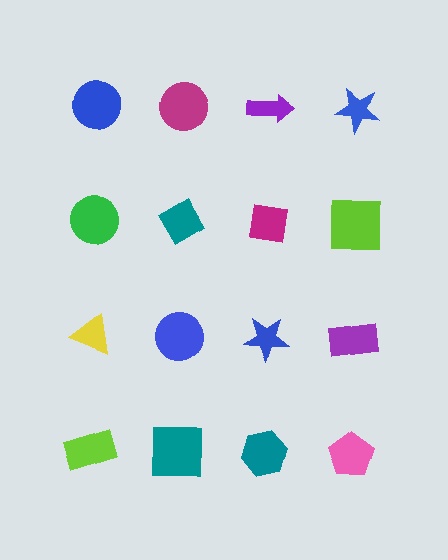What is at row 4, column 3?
A teal hexagon.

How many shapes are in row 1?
4 shapes.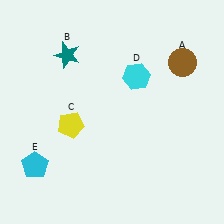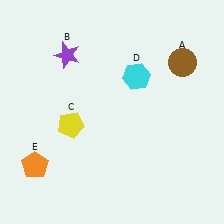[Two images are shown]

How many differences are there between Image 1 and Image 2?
There are 2 differences between the two images.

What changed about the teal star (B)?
In Image 1, B is teal. In Image 2, it changed to purple.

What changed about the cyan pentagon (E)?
In Image 1, E is cyan. In Image 2, it changed to orange.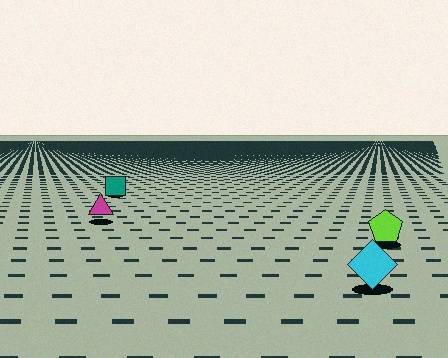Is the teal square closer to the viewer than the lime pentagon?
No. The lime pentagon is closer — you can tell from the texture gradient: the ground texture is coarser near it.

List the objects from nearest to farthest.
From nearest to farthest: the cyan diamond, the lime pentagon, the magenta triangle, the teal square.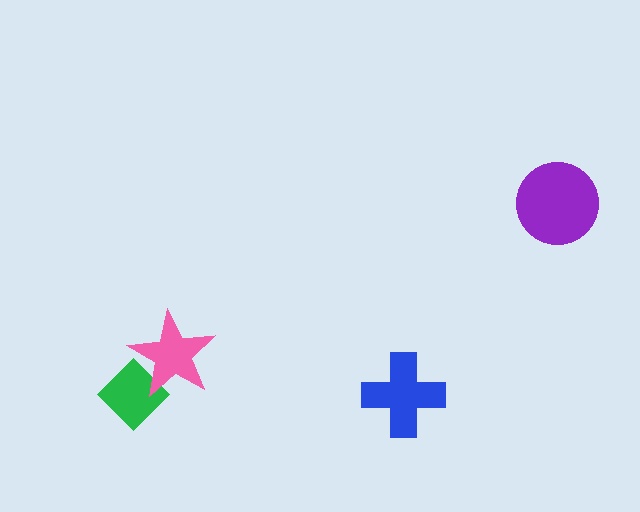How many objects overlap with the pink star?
1 object overlaps with the pink star.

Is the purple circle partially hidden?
No, no other shape covers it.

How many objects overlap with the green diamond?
1 object overlaps with the green diamond.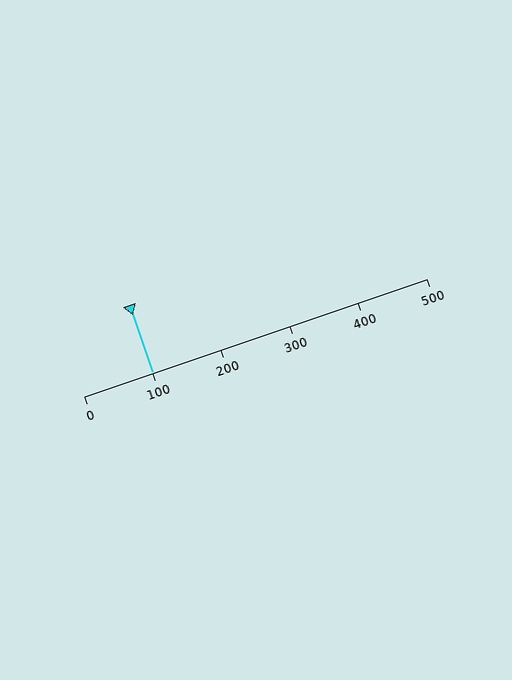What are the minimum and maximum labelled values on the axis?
The axis runs from 0 to 500.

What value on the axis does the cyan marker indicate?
The marker indicates approximately 100.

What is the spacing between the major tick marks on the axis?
The major ticks are spaced 100 apart.